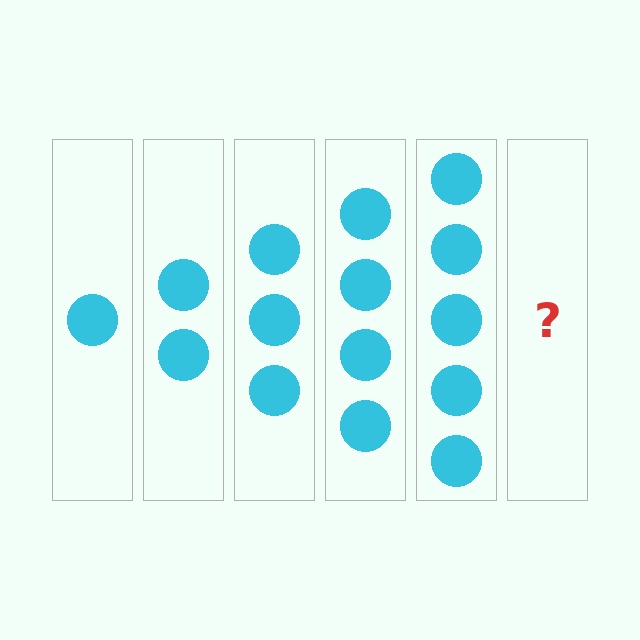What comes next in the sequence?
The next element should be 6 circles.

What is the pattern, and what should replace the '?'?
The pattern is that each step adds one more circle. The '?' should be 6 circles.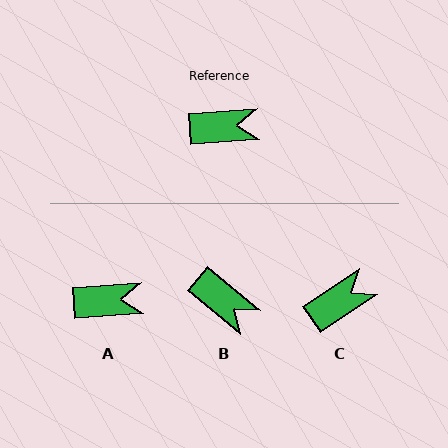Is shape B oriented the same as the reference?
No, it is off by about 44 degrees.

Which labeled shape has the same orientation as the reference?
A.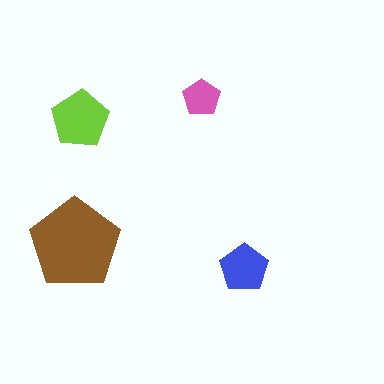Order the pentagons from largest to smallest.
the brown one, the lime one, the blue one, the pink one.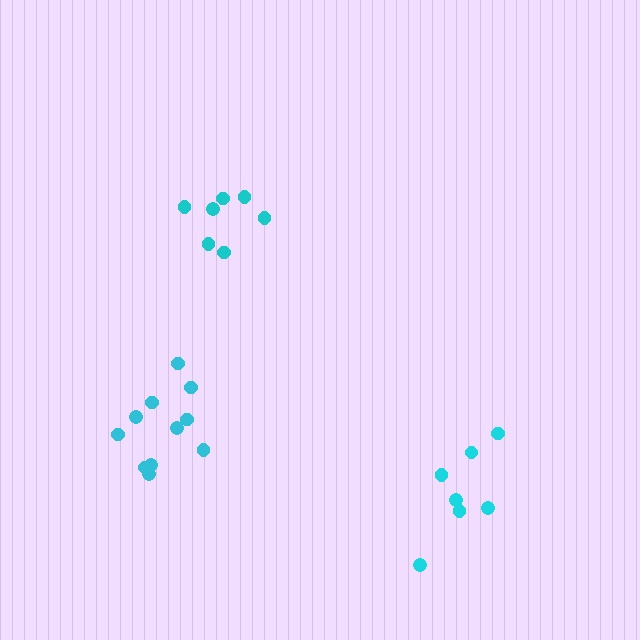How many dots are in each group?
Group 1: 7 dots, Group 2: 7 dots, Group 3: 11 dots (25 total).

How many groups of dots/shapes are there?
There are 3 groups.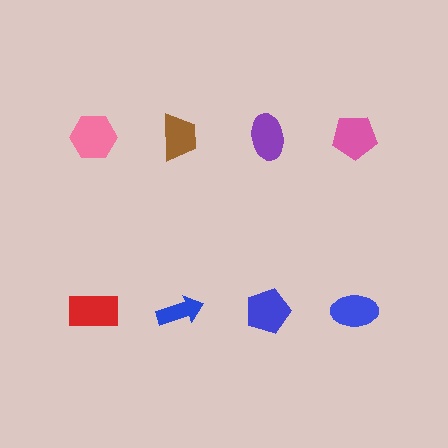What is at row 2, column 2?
A blue arrow.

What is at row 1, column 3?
A purple ellipse.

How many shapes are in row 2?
4 shapes.